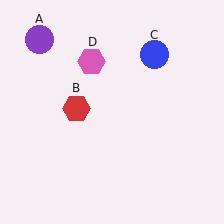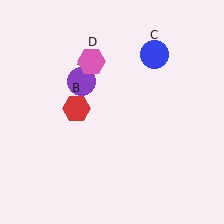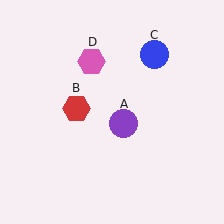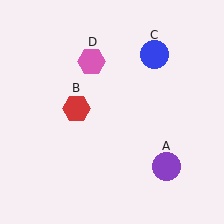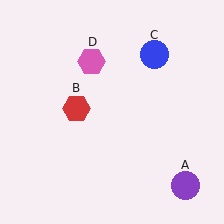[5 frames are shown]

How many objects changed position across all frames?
1 object changed position: purple circle (object A).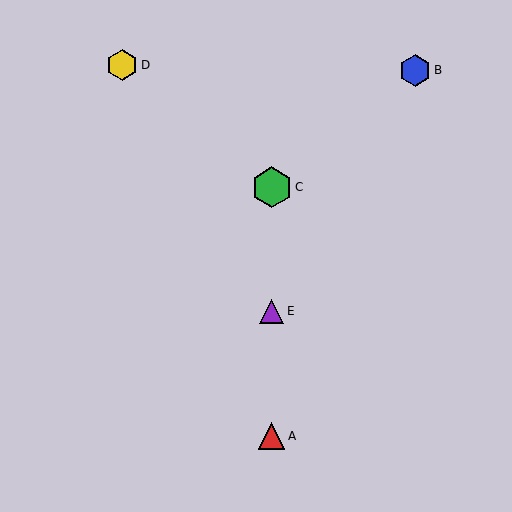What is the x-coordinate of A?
Object A is at x≈272.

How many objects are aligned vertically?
3 objects (A, C, E) are aligned vertically.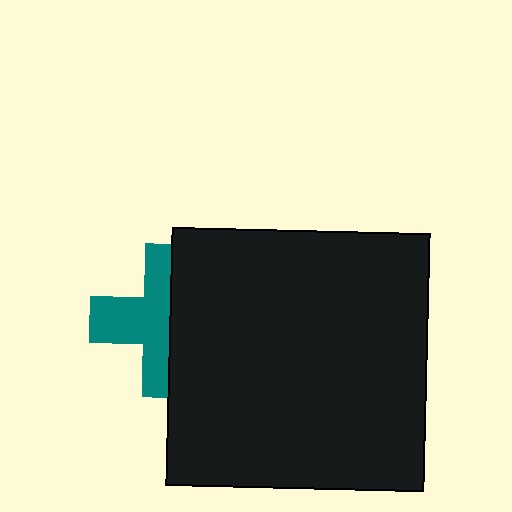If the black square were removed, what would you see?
You would see the complete teal cross.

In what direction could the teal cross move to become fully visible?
The teal cross could move left. That would shift it out from behind the black square entirely.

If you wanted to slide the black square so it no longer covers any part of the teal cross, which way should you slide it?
Slide it right — that is the most direct way to separate the two shapes.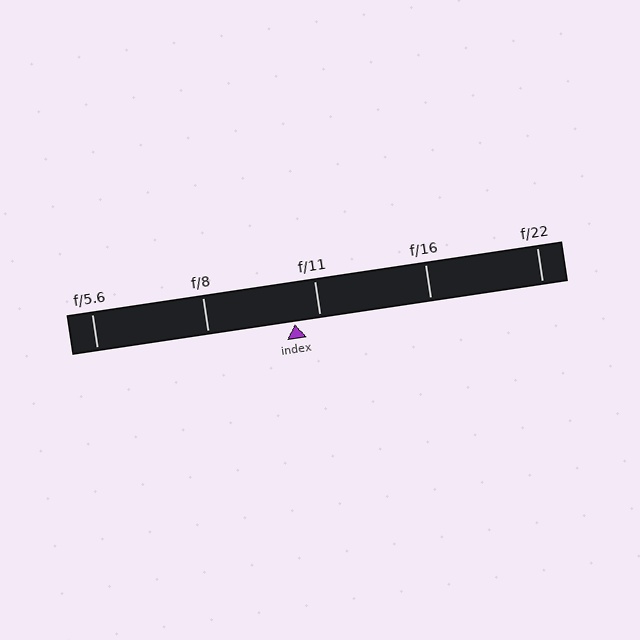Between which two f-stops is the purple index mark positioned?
The index mark is between f/8 and f/11.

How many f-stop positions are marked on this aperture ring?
There are 5 f-stop positions marked.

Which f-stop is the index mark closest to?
The index mark is closest to f/11.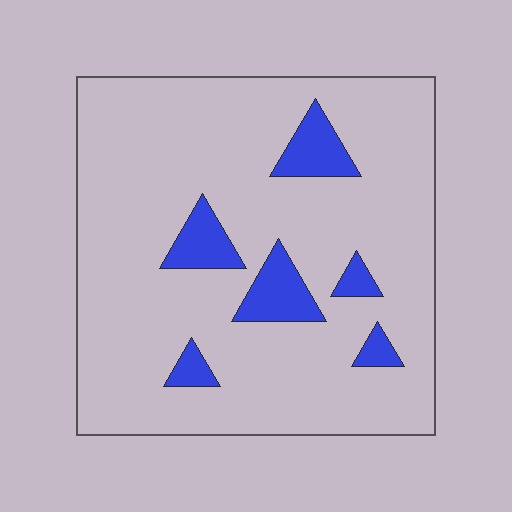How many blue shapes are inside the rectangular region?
6.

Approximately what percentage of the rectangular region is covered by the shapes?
Approximately 10%.